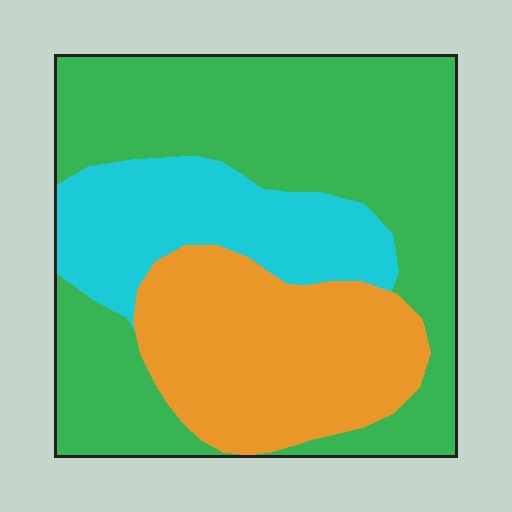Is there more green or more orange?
Green.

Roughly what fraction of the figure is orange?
Orange covers about 25% of the figure.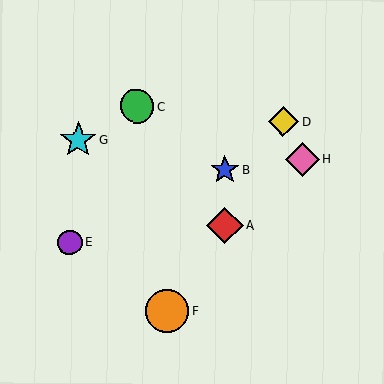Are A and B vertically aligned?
Yes, both are at x≈225.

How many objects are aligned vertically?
2 objects (A, B) are aligned vertically.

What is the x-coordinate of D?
Object D is at x≈283.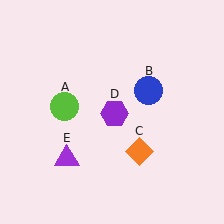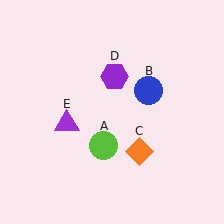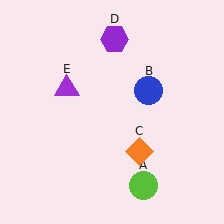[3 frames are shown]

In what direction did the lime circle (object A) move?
The lime circle (object A) moved down and to the right.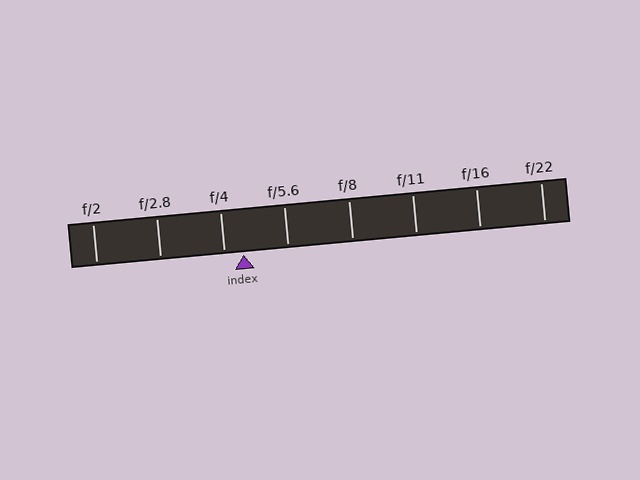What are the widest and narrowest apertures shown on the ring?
The widest aperture shown is f/2 and the narrowest is f/22.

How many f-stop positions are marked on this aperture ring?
There are 8 f-stop positions marked.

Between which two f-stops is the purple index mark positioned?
The index mark is between f/4 and f/5.6.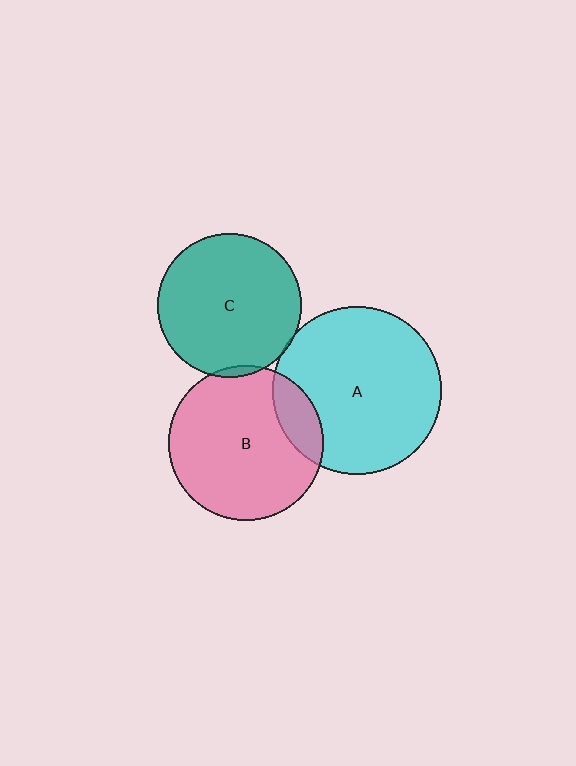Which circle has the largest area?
Circle A (cyan).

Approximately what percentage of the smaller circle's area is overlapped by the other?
Approximately 15%.